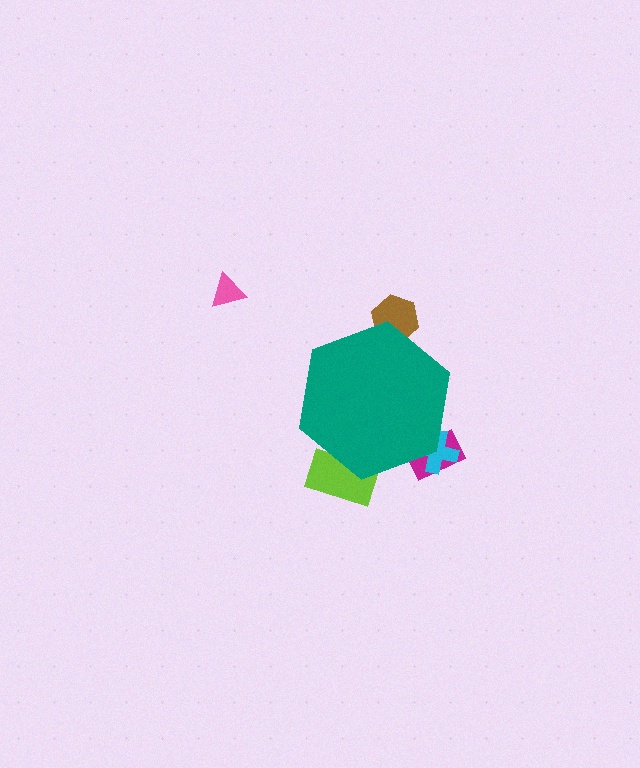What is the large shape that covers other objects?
A teal hexagon.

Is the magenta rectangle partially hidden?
Yes, the magenta rectangle is partially hidden behind the teal hexagon.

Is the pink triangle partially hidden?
No, the pink triangle is fully visible.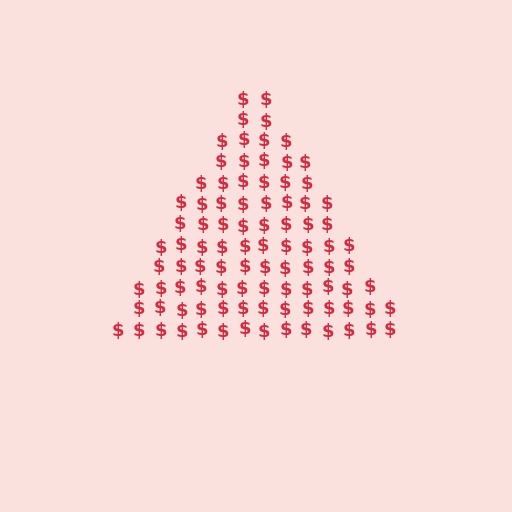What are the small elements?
The small elements are dollar signs.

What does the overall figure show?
The overall figure shows a triangle.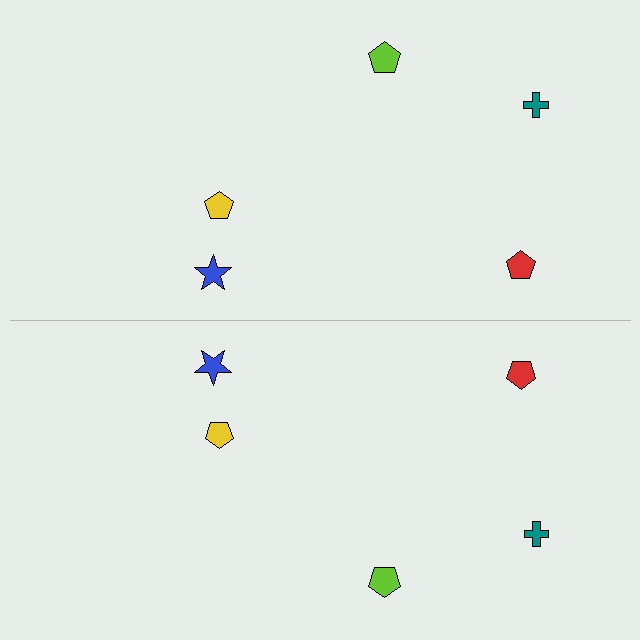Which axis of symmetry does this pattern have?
The pattern has a horizontal axis of symmetry running through the center of the image.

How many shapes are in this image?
There are 10 shapes in this image.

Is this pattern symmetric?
Yes, this pattern has bilateral (reflection) symmetry.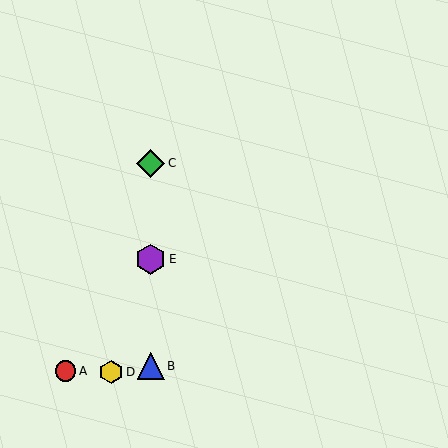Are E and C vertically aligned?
Yes, both are at x≈151.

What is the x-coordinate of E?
Object E is at x≈151.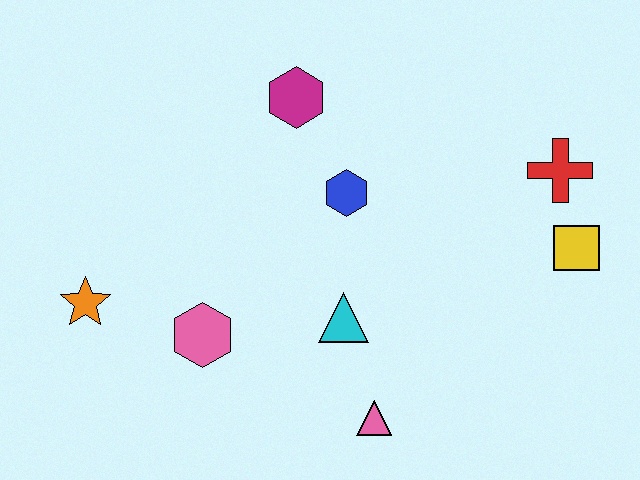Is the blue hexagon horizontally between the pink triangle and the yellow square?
No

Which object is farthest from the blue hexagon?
The orange star is farthest from the blue hexagon.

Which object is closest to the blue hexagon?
The magenta hexagon is closest to the blue hexagon.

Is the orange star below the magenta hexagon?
Yes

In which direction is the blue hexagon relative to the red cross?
The blue hexagon is to the left of the red cross.